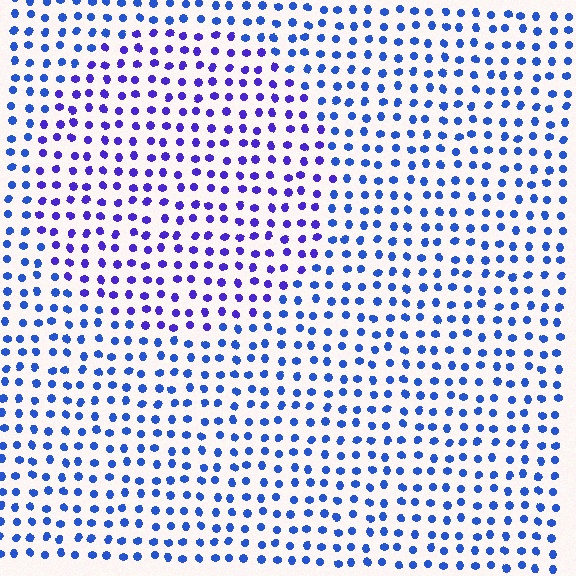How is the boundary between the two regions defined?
The boundary is defined purely by a slight shift in hue (about 30 degrees). Spacing, size, and orientation are identical on both sides.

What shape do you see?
I see a circle.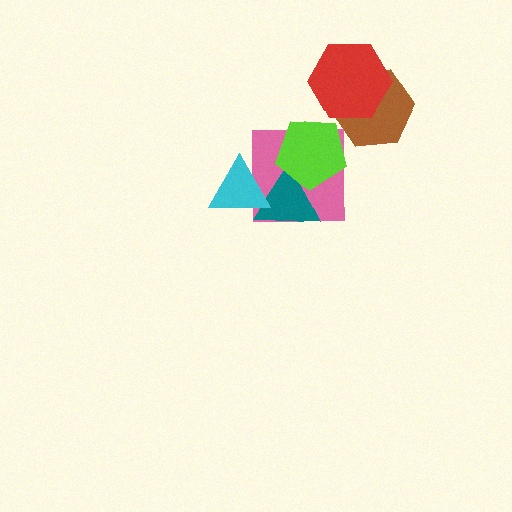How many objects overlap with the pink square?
3 objects overlap with the pink square.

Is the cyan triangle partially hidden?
No, no other shape covers it.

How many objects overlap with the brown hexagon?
1 object overlaps with the brown hexagon.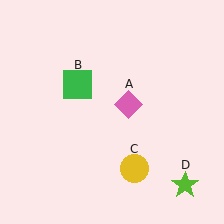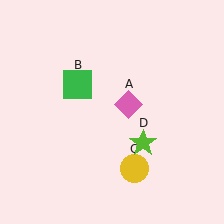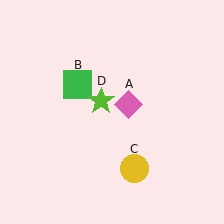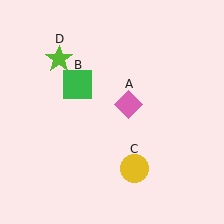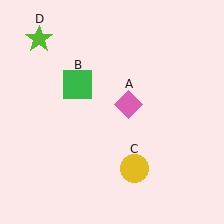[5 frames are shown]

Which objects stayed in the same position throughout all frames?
Pink diamond (object A) and green square (object B) and yellow circle (object C) remained stationary.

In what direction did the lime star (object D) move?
The lime star (object D) moved up and to the left.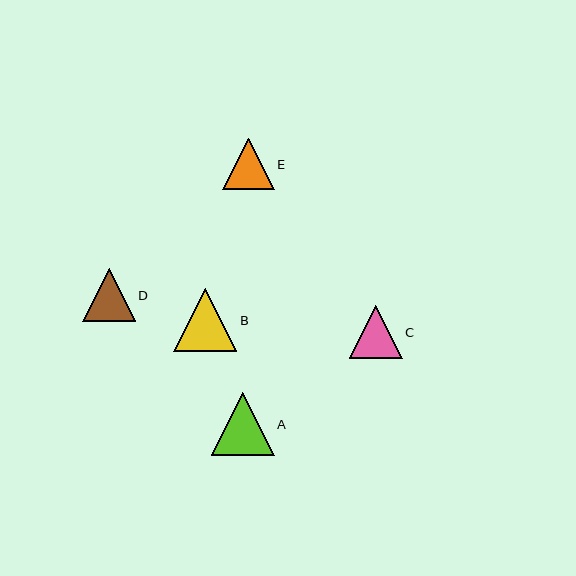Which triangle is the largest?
Triangle B is the largest with a size of approximately 63 pixels.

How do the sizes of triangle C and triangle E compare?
Triangle C and triangle E are approximately the same size.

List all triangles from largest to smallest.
From largest to smallest: B, A, D, C, E.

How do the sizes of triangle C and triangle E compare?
Triangle C and triangle E are approximately the same size.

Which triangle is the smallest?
Triangle E is the smallest with a size of approximately 51 pixels.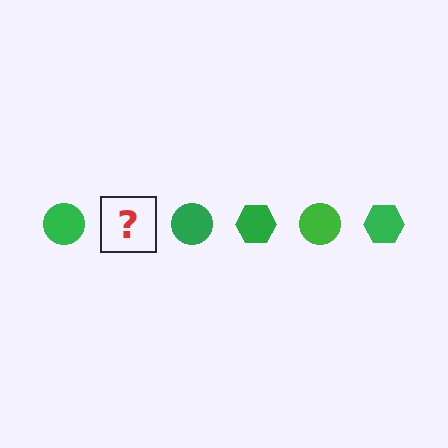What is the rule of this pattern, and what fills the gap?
The rule is that the pattern cycles through circle, hexagon shapes in green. The gap should be filled with a green hexagon.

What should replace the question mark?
The question mark should be replaced with a green hexagon.